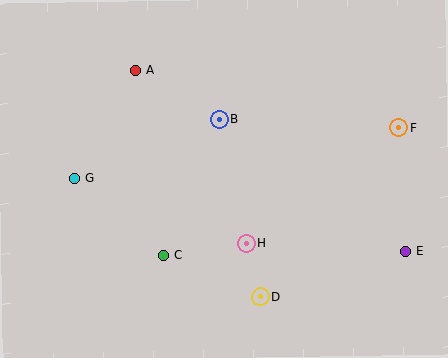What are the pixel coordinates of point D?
Point D is at (260, 297).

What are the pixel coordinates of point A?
Point A is at (136, 71).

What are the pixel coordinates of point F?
Point F is at (399, 128).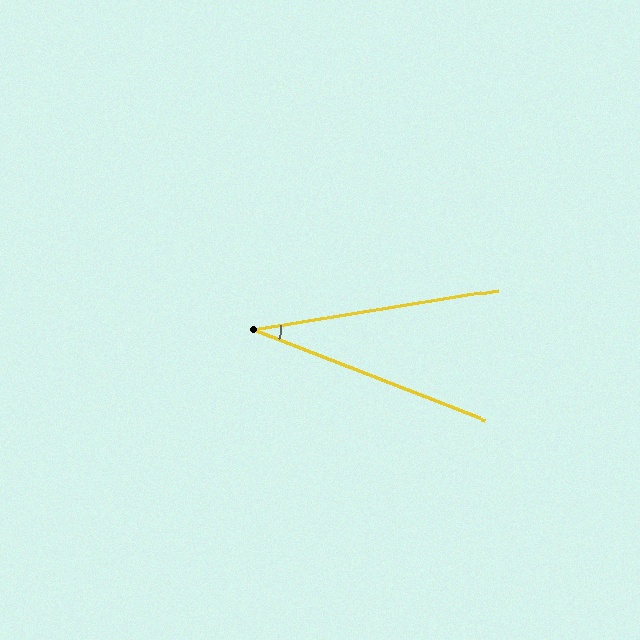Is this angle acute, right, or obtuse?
It is acute.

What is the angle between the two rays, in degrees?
Approximately 31 degrees.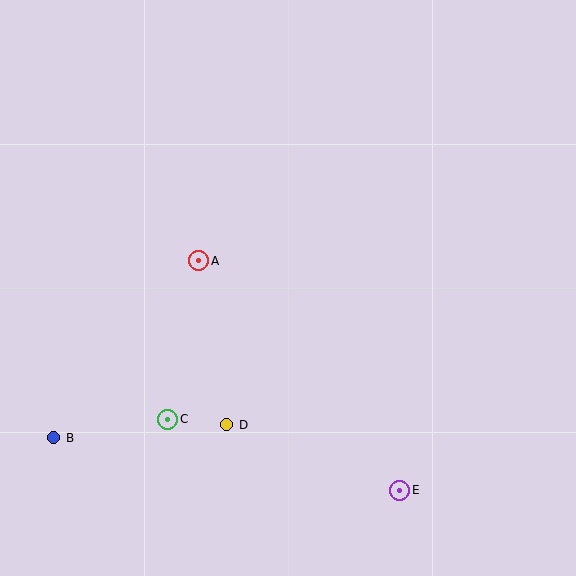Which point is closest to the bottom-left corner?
Point B is closest to the bottom-left corner.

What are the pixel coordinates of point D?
Point D is at (226, 425).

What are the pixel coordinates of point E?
Point E is at (400, 490).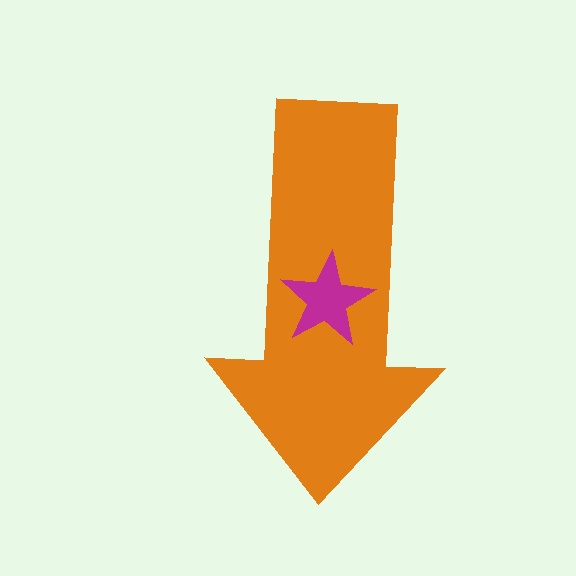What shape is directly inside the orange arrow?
The magenta star.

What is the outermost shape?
The orange arrow.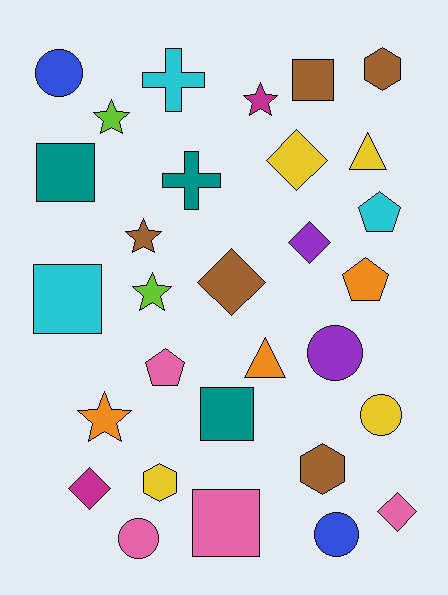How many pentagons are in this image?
There are 3 pentagons.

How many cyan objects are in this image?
There are 3 cyan objects.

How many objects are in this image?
There are 30 objects.